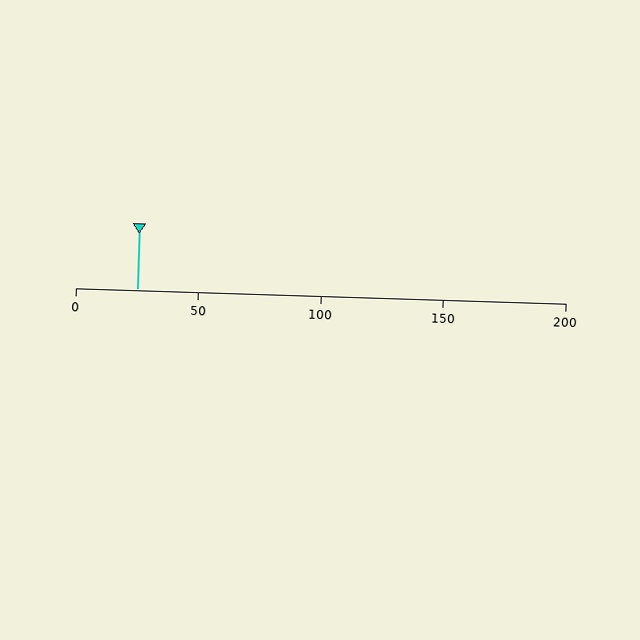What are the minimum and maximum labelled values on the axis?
The axis runs from 0 to 200.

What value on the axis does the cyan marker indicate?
The marker indicates approximately 25.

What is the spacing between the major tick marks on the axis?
The major ticks are spaced 50 apart.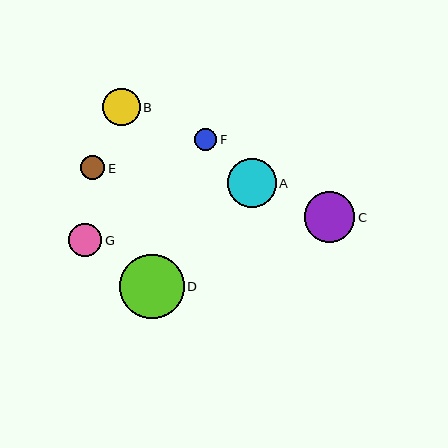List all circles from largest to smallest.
From largest to smallest: D, C, A, B, G, E, F.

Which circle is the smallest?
Circle F is the smallest with a size of approximately 23 pixels.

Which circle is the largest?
Circle D is the largest with a size of approximately 65 pixels.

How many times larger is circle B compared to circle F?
Circle B is approximately 1.7 times the size of circle F.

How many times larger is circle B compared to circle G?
Circle B is approximately 1.1 times the size of circle G.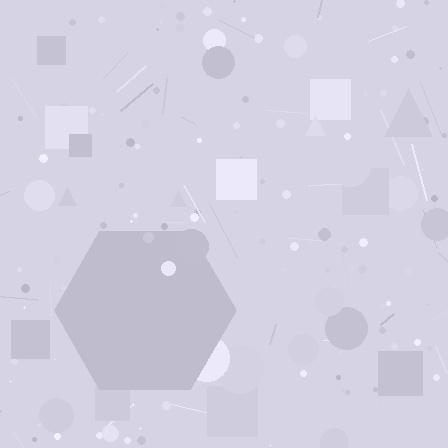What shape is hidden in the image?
A hexagon is hidden in the image.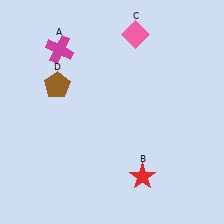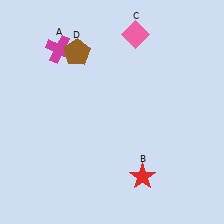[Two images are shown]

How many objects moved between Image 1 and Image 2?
1 object moved between the two images.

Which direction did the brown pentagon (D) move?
The brown pentagon (D) moved up.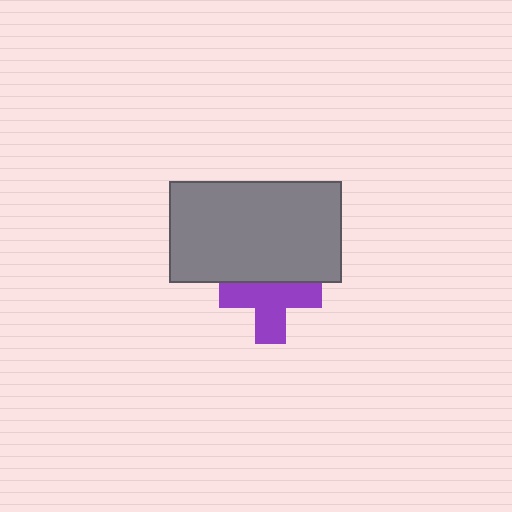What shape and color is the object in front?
The object in front is a gray rectangle.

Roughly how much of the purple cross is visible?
Most of it is visible (roughly 65%).